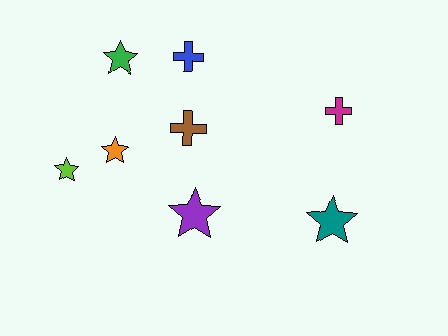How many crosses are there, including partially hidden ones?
There are 3 crosses.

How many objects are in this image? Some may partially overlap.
There are 8 objects.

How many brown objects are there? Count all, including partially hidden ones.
There is 1 brown object.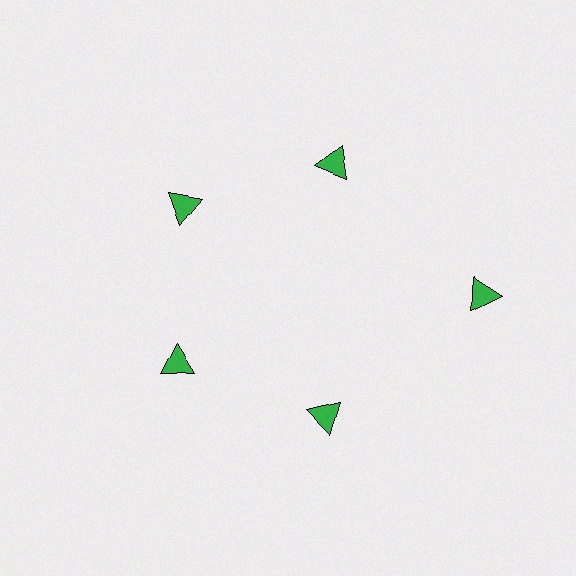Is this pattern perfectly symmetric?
No. The 5 green triangles are arranged in a ring, but one element near the 3 o'clock position is pushed outward from the center, breaking the 5-fold rotational symmetry.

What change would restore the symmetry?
The symmetry would be restored by moving it inward, back onto the ring so that all 5 triangles sit at equal angles and equal distance from the center.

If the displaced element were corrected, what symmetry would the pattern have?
It would have 5-fold rotational symmetry — the pattern would map onto itself every 72 degrees.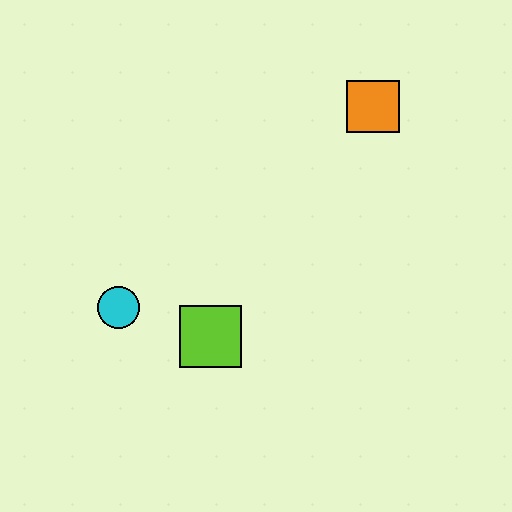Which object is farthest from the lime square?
The orange square is farthest from the lime square.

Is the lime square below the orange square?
Yes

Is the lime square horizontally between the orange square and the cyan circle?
Yes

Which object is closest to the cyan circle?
The lime square is closest to the cyan circle.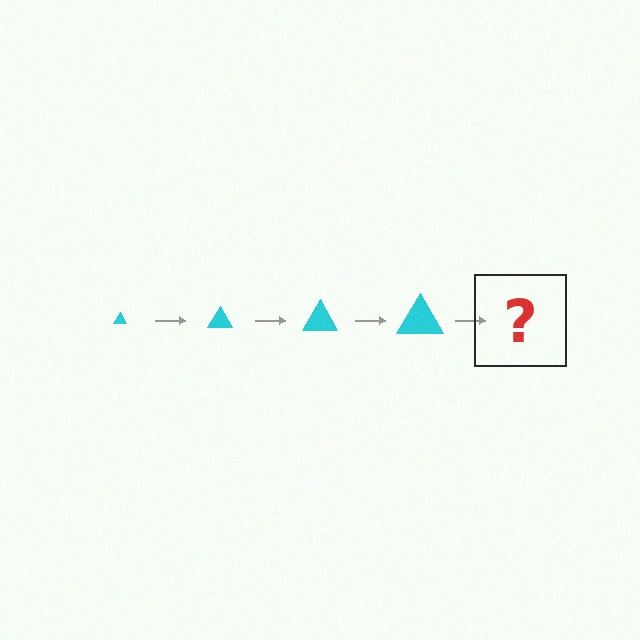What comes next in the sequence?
The next element should be a cyan triangle, larger than the previous one.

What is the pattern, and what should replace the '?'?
The pattern is that the triangle gets progressively larger each step. The '?' should be a cyan triangle, larger than the previous one.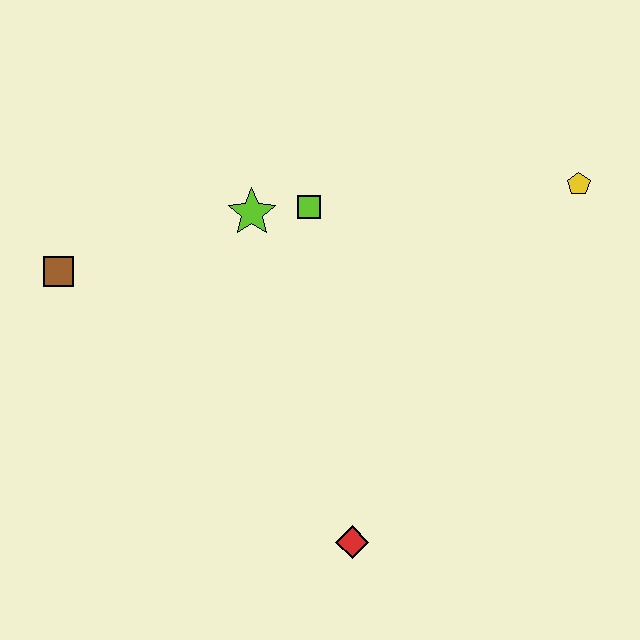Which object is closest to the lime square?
The lime star is closest to the lime square.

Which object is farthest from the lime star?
The red diamond is farthest from the lime star.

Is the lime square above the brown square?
Yes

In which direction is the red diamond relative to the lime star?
The red diamond is below the lime star.